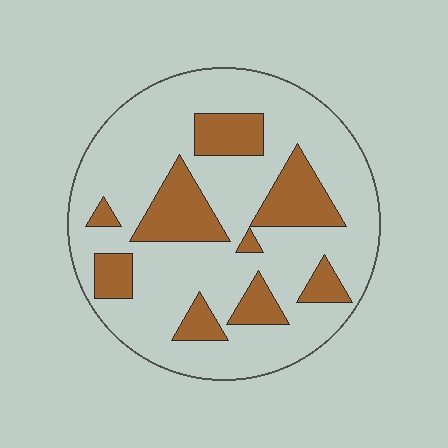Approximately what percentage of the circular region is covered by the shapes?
Approximately 25%.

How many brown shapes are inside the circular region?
9.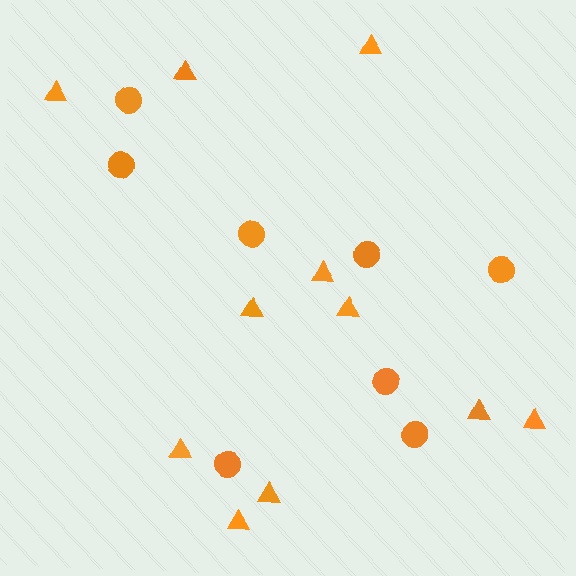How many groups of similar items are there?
There are 2 groups: one group of triangles (11) and one group of circles (8).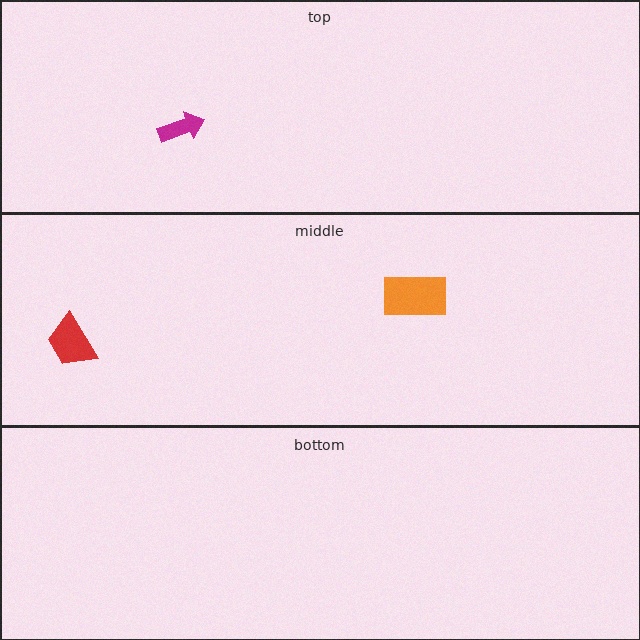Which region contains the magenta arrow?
The top region.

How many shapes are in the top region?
1.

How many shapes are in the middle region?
2.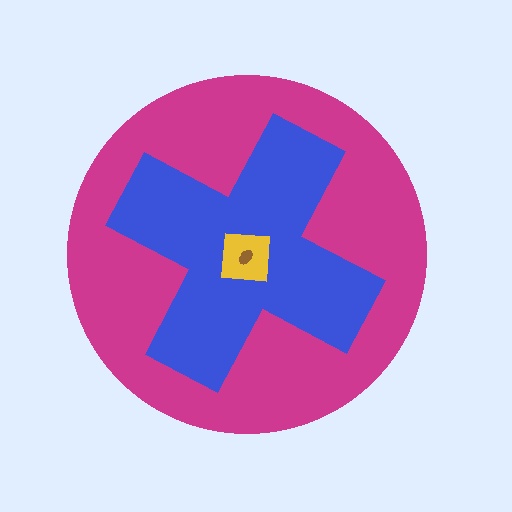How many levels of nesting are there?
4.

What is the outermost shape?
The magenta circle.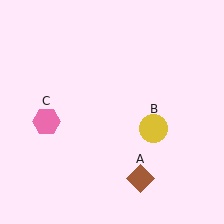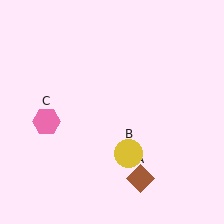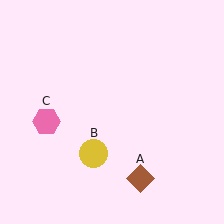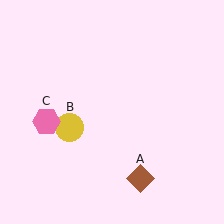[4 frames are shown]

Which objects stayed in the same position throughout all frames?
Brown diamond (object A) and pink hexagon (object C) remained stationary.